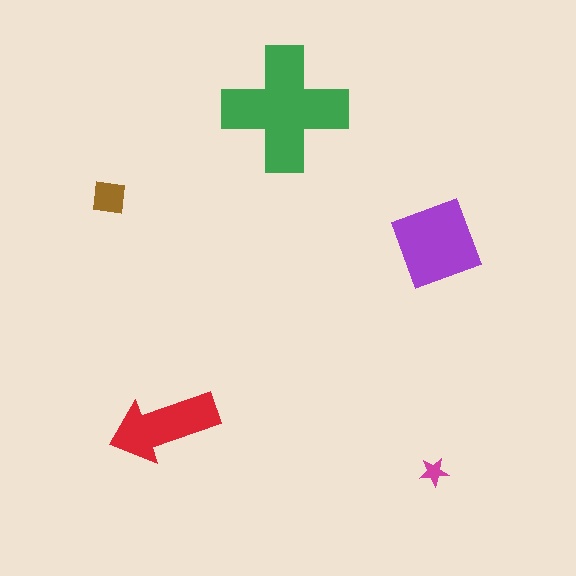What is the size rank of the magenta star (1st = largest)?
5th.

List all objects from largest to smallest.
The green cross, the purple square, the red arrow, the brown square, the magenta star.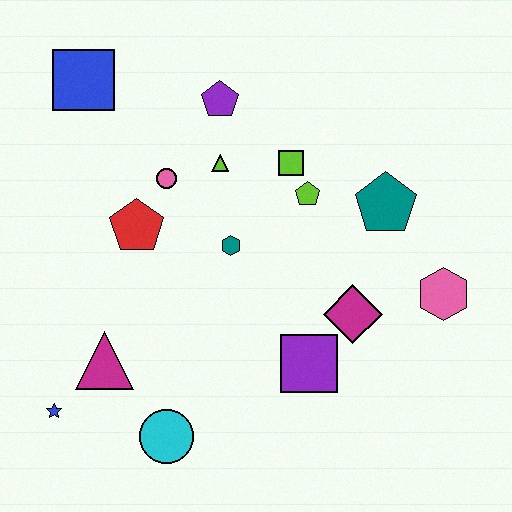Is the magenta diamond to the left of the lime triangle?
No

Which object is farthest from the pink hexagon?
The blue square is farthest from the pink hexagon.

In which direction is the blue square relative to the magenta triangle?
The blue square is above the magenta triangle.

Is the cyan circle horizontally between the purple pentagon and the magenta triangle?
Yes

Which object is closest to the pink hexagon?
The magenta diamond is closest to the pink hexagon.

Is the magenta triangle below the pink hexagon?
Yes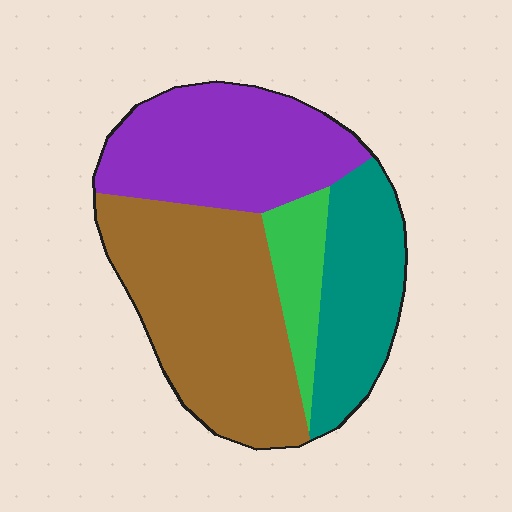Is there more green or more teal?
Teal.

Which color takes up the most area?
Brown, at roughly 40%.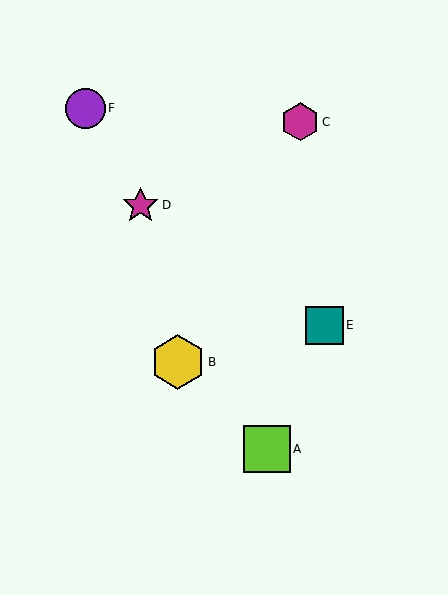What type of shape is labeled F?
Shape F is a purple circle.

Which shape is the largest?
The yellow hexagon (labeled B) is the largest.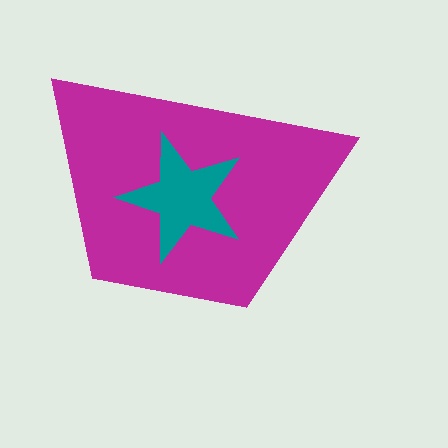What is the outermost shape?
The magenta trapezoid.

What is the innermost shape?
The teal star.